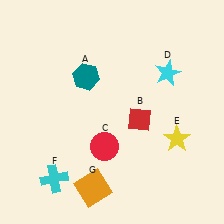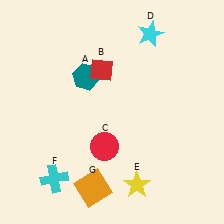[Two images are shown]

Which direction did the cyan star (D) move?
The cyan star (D) moved up.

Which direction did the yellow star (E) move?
The yellow star (E) moved down.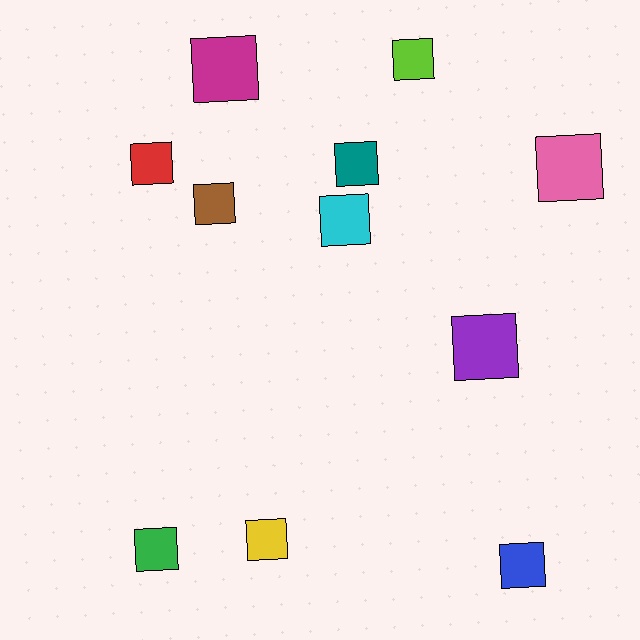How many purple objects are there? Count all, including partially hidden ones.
There is 1 purple object.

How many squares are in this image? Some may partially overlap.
There are 11 squares.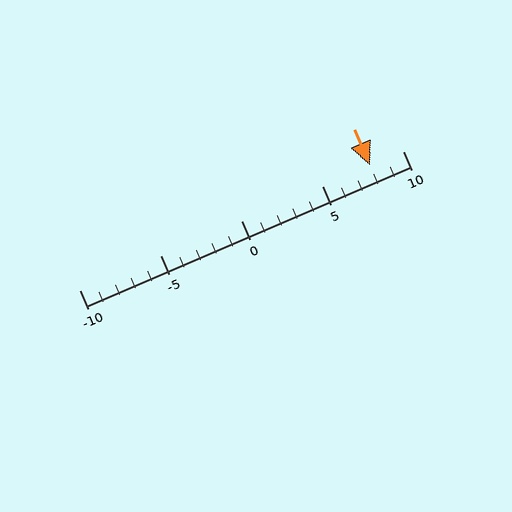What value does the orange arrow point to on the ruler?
The orange arrow points to approximately 8.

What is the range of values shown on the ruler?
The ruler shows values from -10 to 10.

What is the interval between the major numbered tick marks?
The major tick marks are spaced 5 units apart.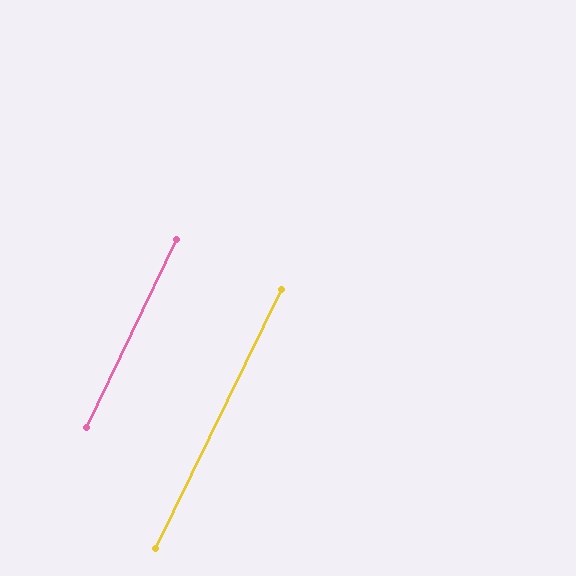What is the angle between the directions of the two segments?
Approximately 0 degrees.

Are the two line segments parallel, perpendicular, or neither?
Parallel — their directions differ by only 0.4°.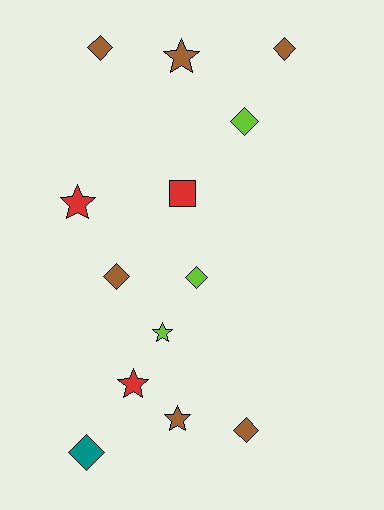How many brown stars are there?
There are 2 brown stars.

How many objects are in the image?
There are 13 objects.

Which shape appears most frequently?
Diamond, with 7 objects.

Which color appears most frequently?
Brown, with 6 objects.